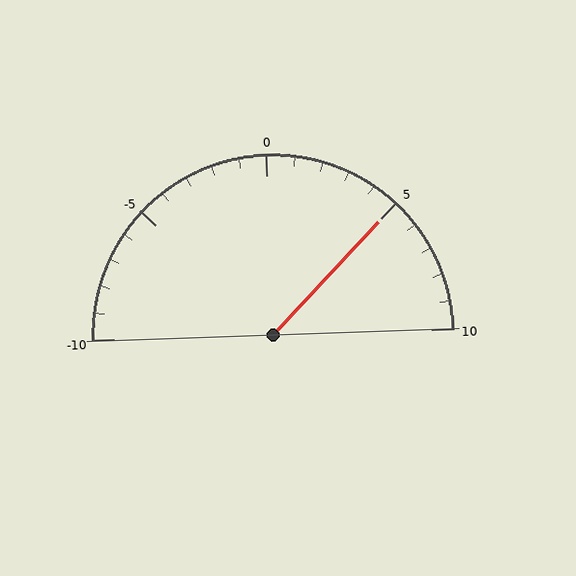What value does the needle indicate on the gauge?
The needle indicates approximately 5.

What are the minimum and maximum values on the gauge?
The gauge ranges from -10 to 10.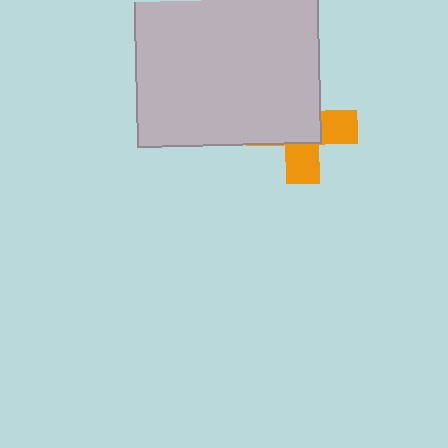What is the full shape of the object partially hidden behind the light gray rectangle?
The partially hidden object is an orange cross.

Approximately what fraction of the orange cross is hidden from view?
Roughly 59% of the orange cross is hidden behind the light gray rectangle.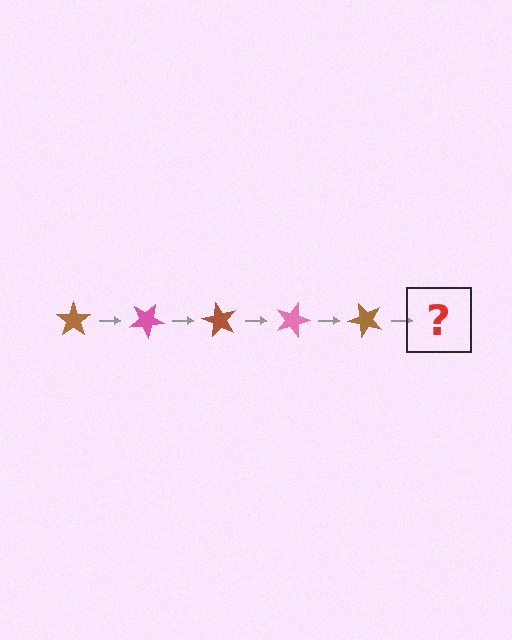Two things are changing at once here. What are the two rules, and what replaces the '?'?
The two rules are that it rotates 30 degrees each step and the color cycles through brown and pink. The '?' should be a pink star, rotated 150 degrees from the start.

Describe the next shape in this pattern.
It should be a pink star, rotated 150 degrees from the start.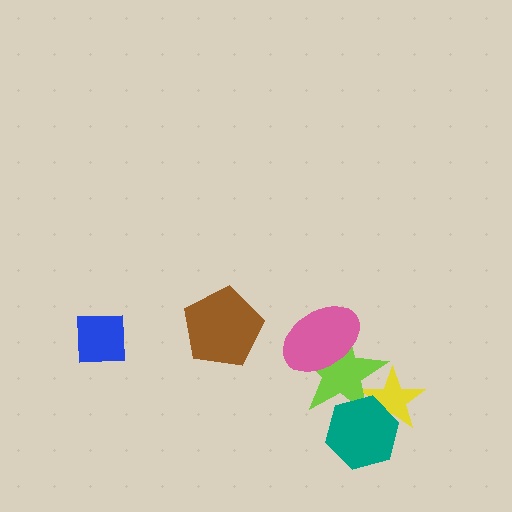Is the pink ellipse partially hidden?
No, no other shape covers it.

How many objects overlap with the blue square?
0 objects overlap with the blue square.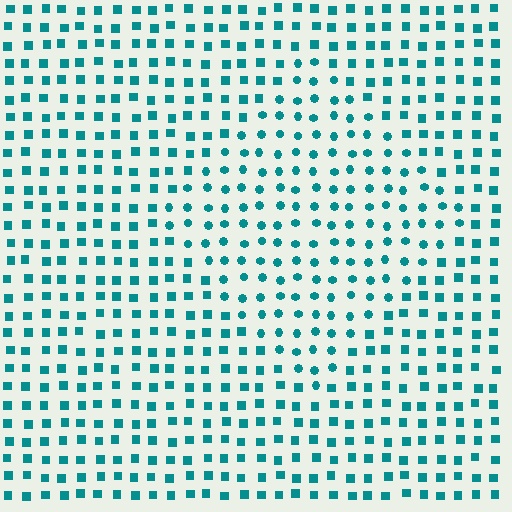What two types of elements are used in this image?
The image uses circles inside the diamond region and squares outside it.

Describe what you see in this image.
The image is filled with small teal elements arranged in a uniform grid. A diamond-shaped region contains circles, while the surrounding area contains squares. The boundary is defined purely by the change in element shape.